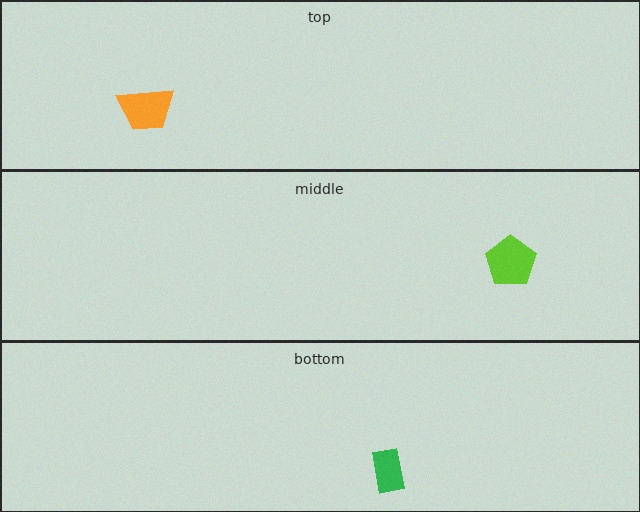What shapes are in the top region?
The orange trapezoid.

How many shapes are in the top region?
1.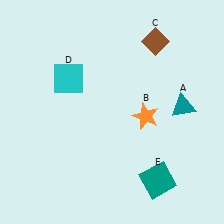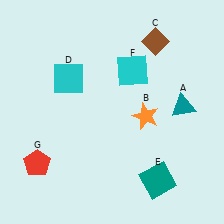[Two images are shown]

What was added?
A cyan square (F), a red pentagon (G) were added in Image 2.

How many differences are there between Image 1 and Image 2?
There are 2 differences between the two images.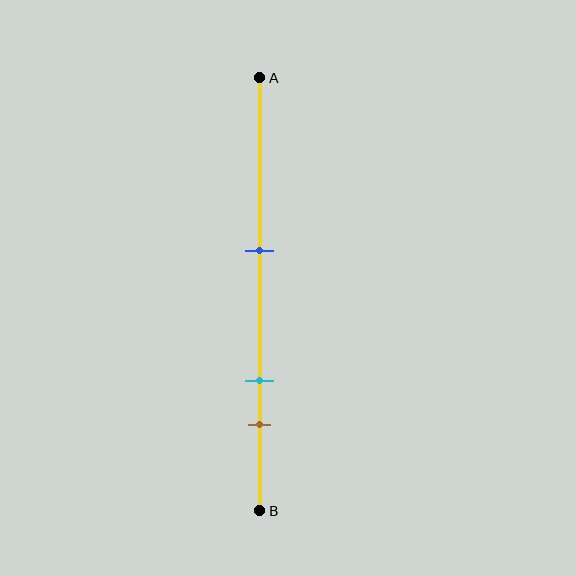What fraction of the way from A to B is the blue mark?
The blue mark is approximately 40% (0.4) of the way from A to B.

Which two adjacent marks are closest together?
The cyan and brown marks are the closest adjacent pair.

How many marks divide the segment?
There are 3 marks dividing the segment.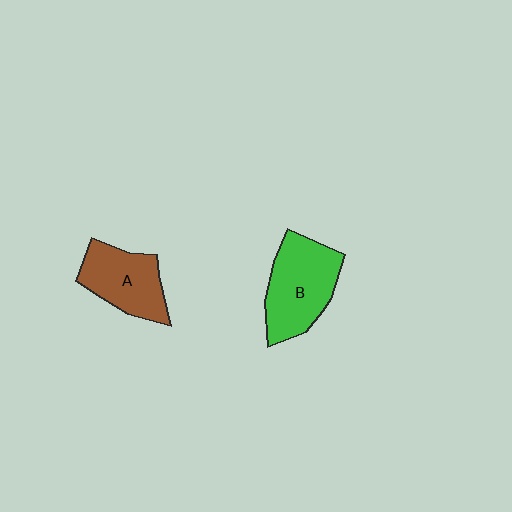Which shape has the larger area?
Shape B (green).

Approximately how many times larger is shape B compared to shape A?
Approximately 1.2 times.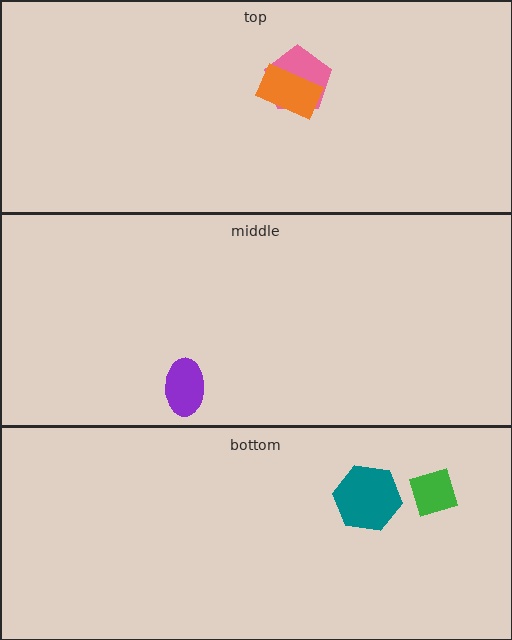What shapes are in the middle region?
The purple ellipse.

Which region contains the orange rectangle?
The top region.